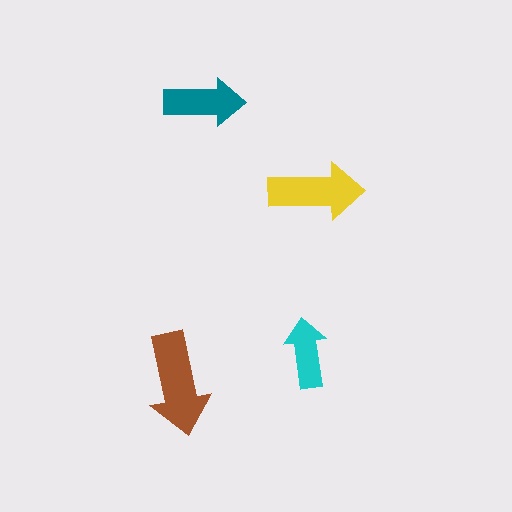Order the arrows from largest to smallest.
the brown one, the yellow one, the teal one, the cyan one.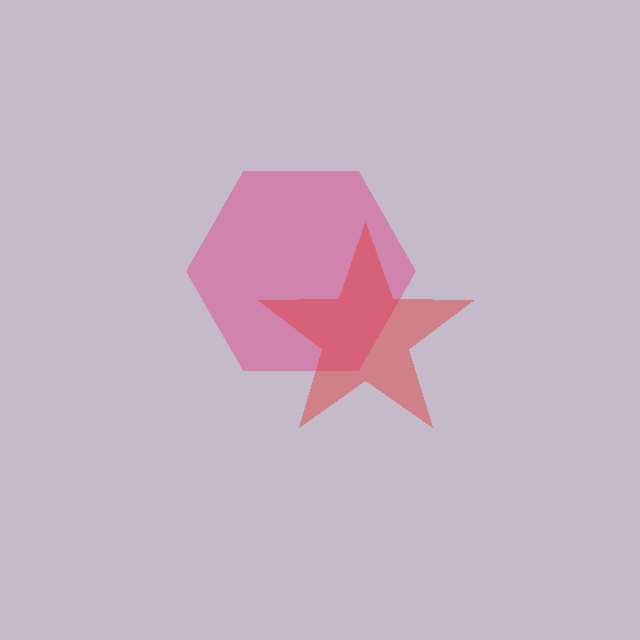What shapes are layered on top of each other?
The layered shapes are: a pink hexagon, a red star.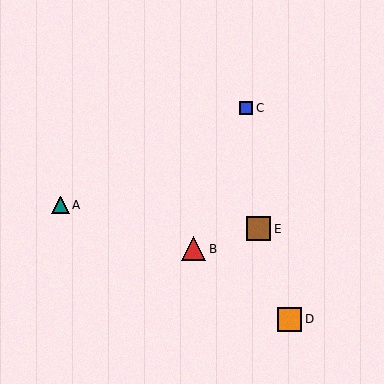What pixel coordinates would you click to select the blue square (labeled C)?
Click at (246, 108) to select the blue square C.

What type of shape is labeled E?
Shape E is a brown square.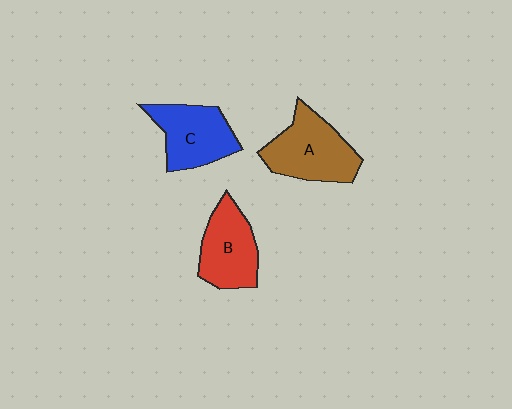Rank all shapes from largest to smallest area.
From largest to smallest: A (brown), C (blue), B (red).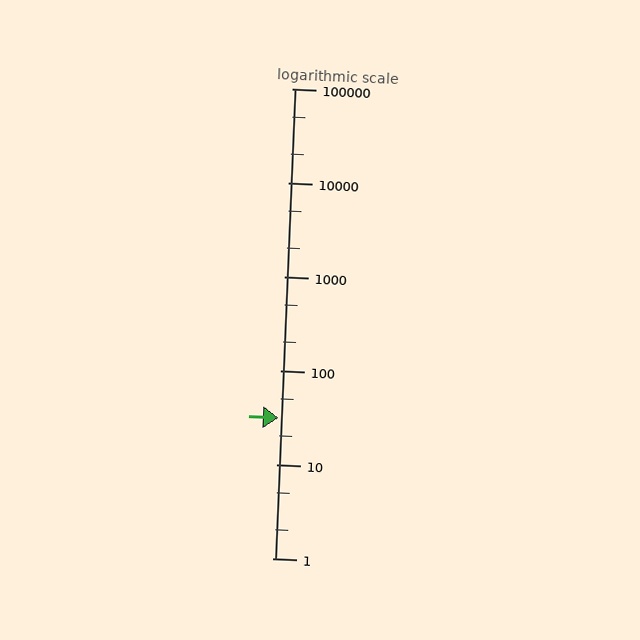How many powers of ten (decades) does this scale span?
The scale spans 5 decades, from 1 to 100000.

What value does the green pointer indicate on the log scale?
The pointer indicates approximately 31.